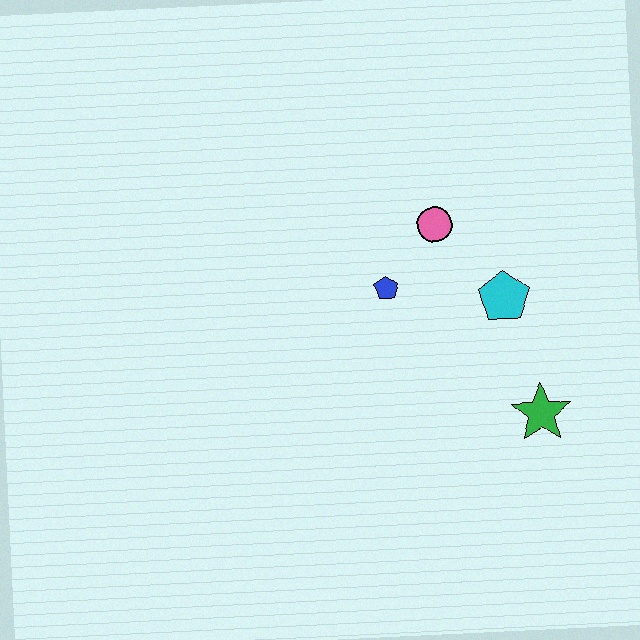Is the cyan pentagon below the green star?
No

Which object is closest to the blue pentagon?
The pink circle is closest to the blue pentagon.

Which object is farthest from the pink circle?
The green star is farthest from the pink circle.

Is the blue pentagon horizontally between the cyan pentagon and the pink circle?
No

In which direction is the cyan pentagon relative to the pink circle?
The cyan pentagon is below the pink circle.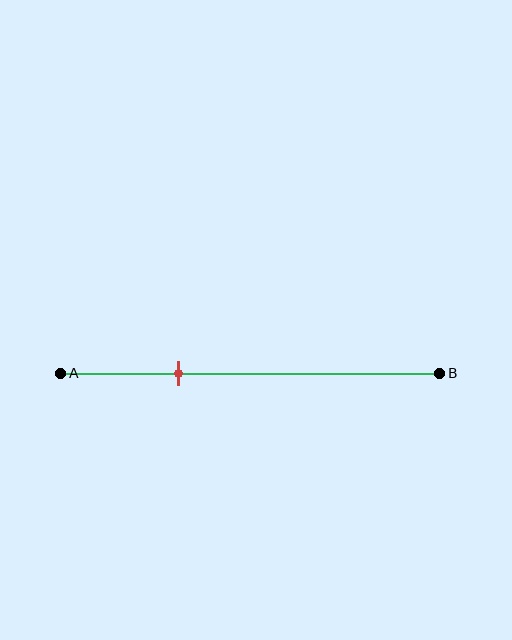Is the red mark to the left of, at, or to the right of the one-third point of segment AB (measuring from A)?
The red mark is approximately at the one-third point of segment AB.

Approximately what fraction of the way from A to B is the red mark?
The red mark is approximately 30% of the way from A to B.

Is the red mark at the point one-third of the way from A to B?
Yes, the mark is approximately at the one-third point.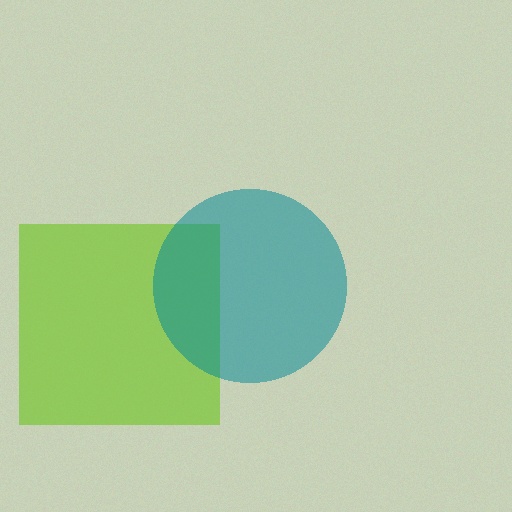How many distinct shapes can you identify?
There are 2 distinct shapes: a lime square, a teal circle.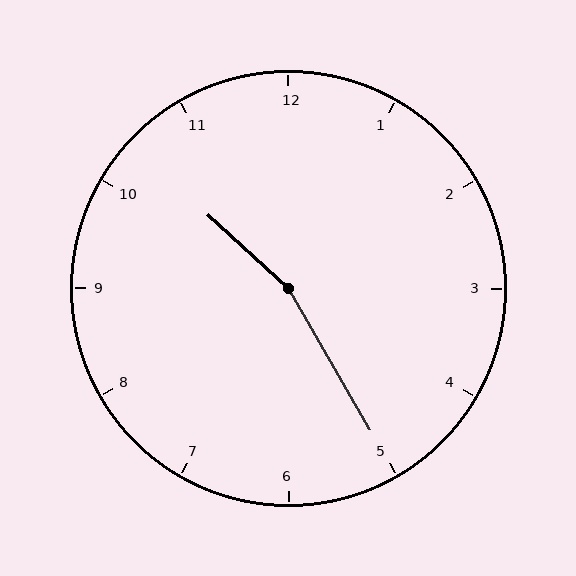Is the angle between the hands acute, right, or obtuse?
It is obtuse.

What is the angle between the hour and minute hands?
Approximately 162 degrees.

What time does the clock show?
10:25.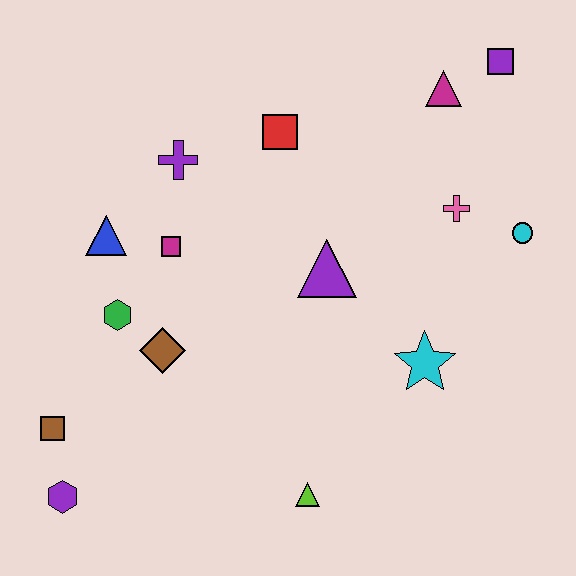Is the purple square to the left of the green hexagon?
No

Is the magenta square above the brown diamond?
Yes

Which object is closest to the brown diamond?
The green hexagon is closest to the brown diamond.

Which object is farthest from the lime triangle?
The purple square is farthest from the lime triangle.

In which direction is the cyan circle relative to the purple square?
The cyan circle is below the purple square.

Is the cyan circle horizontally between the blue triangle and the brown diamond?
No